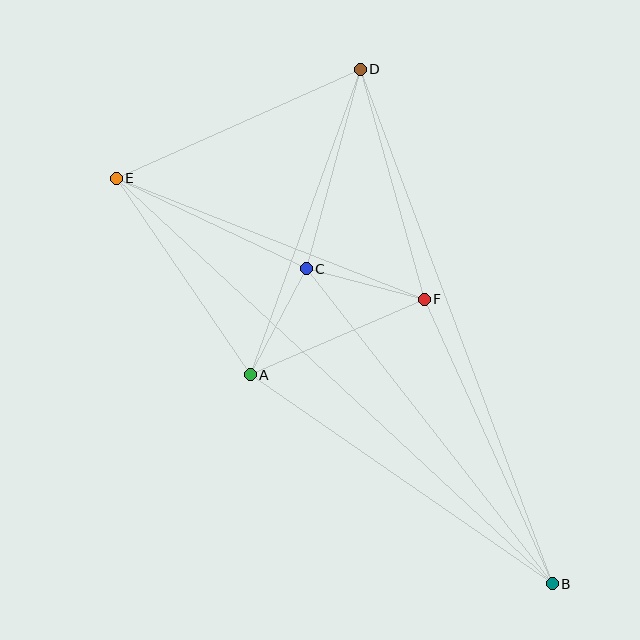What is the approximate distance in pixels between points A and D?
The distance between A and D is approximately 325 pixels.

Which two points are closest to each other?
Points A and C are closest to each other.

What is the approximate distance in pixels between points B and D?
The distance between B and D is approximately 549 pixels.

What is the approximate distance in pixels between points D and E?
The distance between D and E is approximately 267 pixels.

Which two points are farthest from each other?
Points B and E are farthest from each other.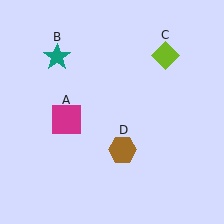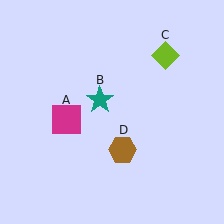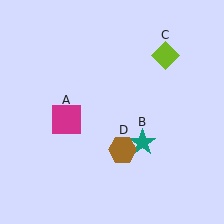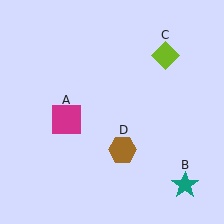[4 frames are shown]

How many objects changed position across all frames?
1 object changed position: teal star (object B).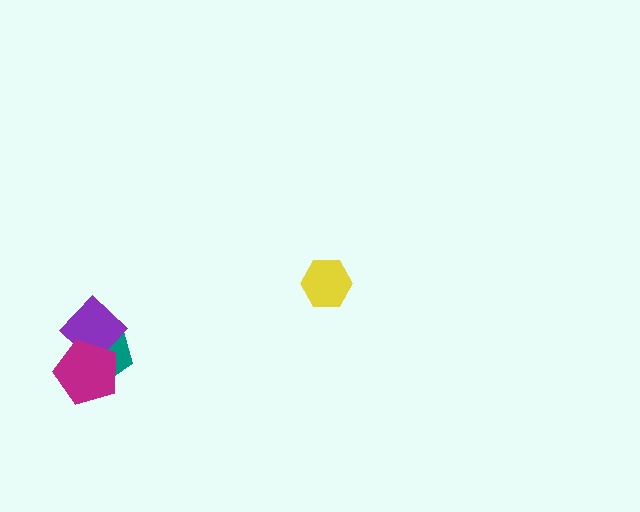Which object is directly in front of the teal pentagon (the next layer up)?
The purple diamond is directly in front of the teal pentagon.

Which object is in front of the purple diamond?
The magenta pentagon is in front of the purple diamond.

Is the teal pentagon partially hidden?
Yes, it is partially covered by another shape.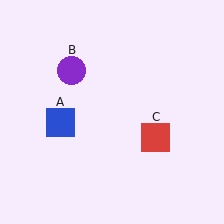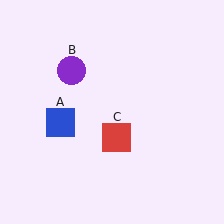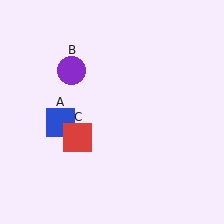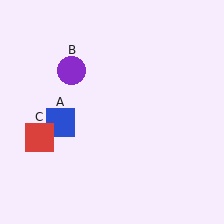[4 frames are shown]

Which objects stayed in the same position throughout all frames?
Blue square (object A) and purple circle (object B) remained stationary.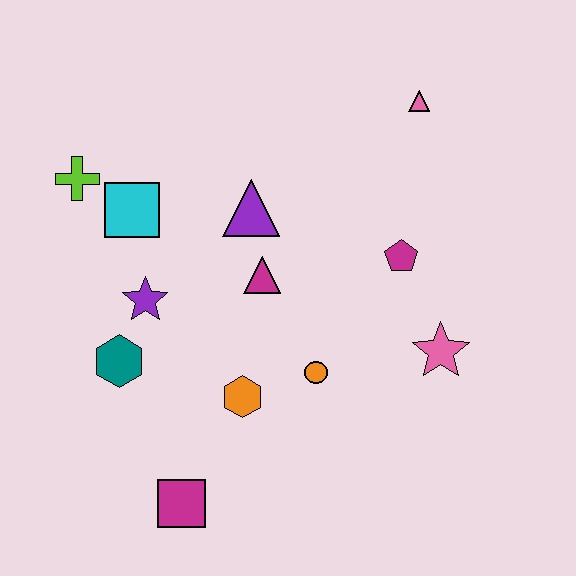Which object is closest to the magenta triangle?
The purple triangle is closest to the magenta triangle.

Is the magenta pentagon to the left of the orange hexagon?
No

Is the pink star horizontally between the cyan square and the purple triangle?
No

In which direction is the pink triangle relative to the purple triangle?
The pink triangle is to the right of the purple triangle.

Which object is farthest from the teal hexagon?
The pink triangle is farthest from the teal hexagon.